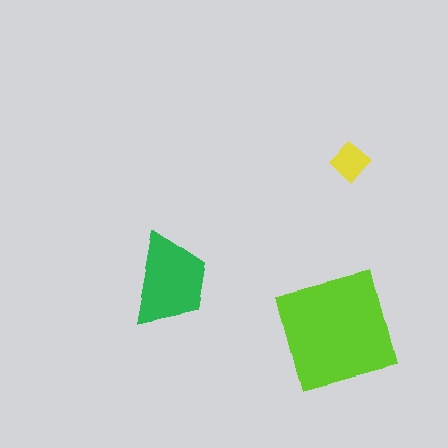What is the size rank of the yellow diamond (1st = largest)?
3rd.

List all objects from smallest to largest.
The yellow diamond, the green trapezoid, the lime square.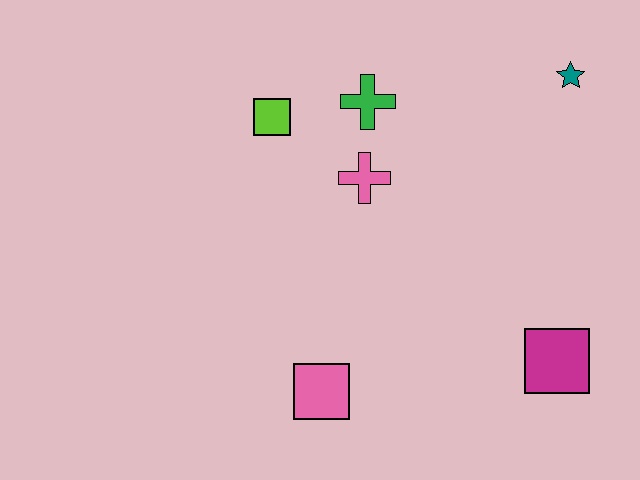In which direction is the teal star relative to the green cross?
The teal star is to the right of the green cross.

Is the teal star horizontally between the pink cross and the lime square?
No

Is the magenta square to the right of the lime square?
Yes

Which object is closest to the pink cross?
The green cross is closest to the pink cross.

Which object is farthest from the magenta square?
The lime square is farthest from the magenta square.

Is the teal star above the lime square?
Yes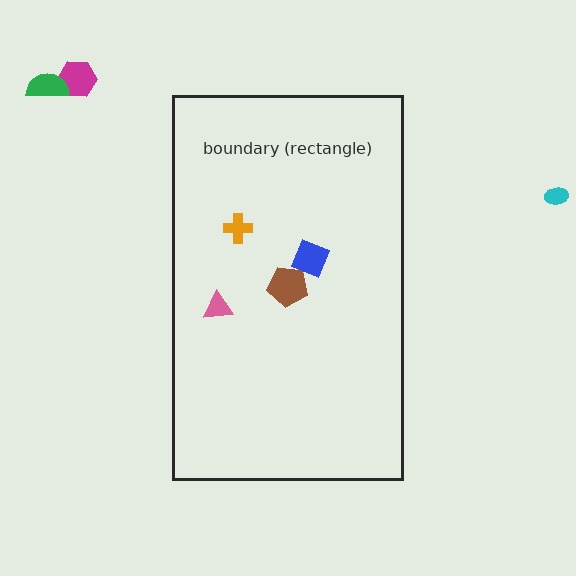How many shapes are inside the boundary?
4 inside, 3 outside.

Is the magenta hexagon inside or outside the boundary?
Outside.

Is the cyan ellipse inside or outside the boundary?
Outside.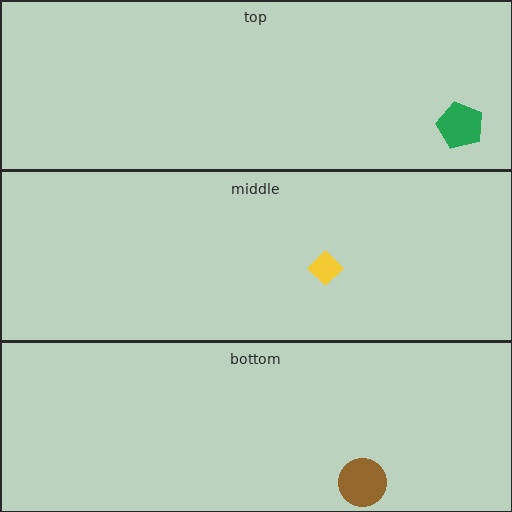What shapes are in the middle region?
The yellow diamond.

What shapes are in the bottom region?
The brown circle.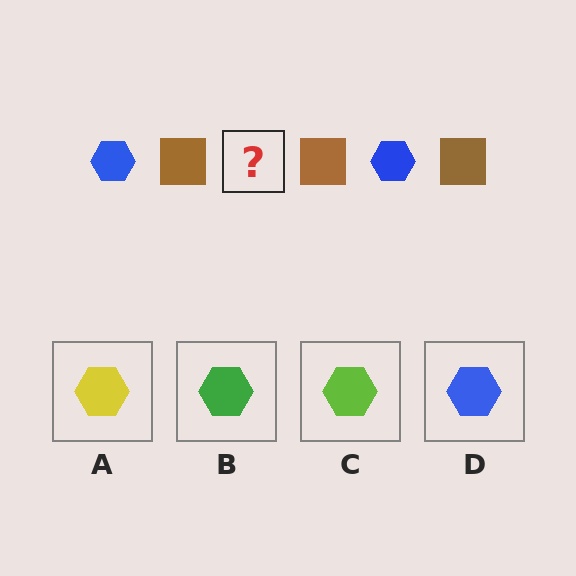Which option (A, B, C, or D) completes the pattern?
D.